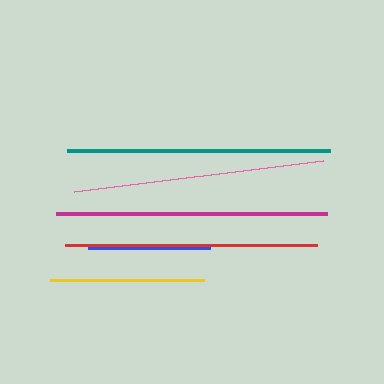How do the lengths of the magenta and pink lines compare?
The magenta and pink lines are approximately the same length.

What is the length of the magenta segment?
The magenta segment is approximately 271 pixels long.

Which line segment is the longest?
The magenta line is the longest at approximately 271 pixels.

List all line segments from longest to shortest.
From longest to shortest: magenta, teal, red, pink, yellow, blue.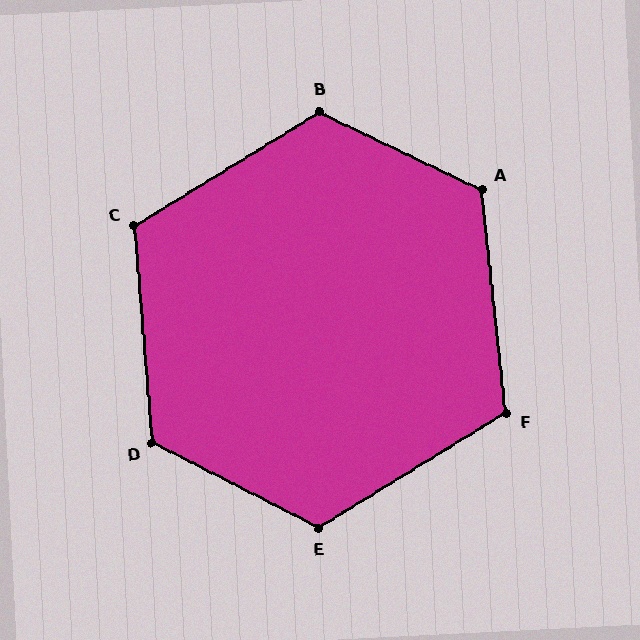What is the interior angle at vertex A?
Approximately 122 degrees (obtuse).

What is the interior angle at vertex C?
Approximately 117 degrees (obtuse).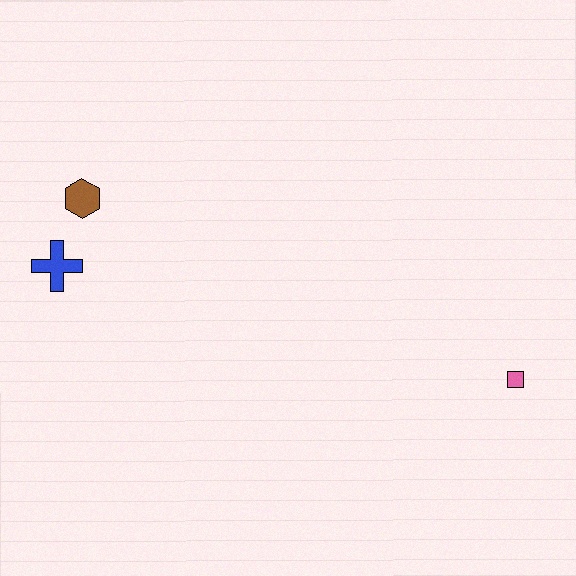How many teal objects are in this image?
There are no teal objects.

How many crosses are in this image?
There is 1 cross.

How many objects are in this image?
There are 3 objects.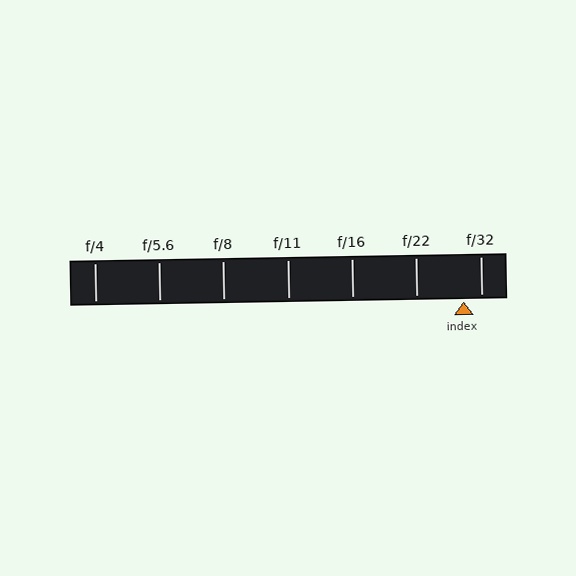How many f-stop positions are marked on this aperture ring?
There are 7 f-stop positions marked.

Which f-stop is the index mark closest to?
The index mark is closest to f/32.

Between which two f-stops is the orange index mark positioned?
The index mark is between f/22 and f/32.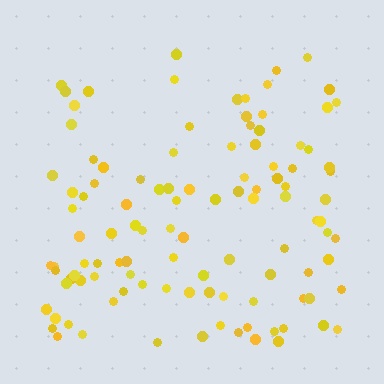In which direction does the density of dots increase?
From top to bottom, with the bottom side densest.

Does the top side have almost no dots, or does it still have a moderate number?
Still a moderate number, just noticeably fewer than the bottom.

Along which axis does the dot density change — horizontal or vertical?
Vertical.